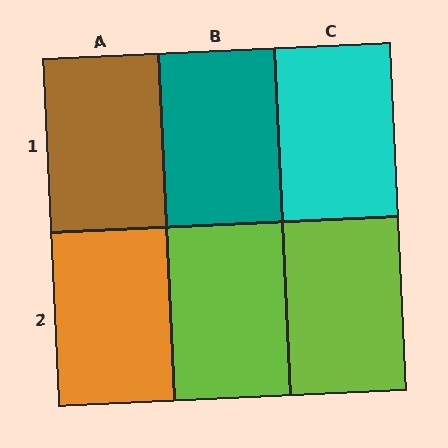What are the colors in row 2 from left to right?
Orange, lime, lime.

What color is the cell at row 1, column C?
Cyan.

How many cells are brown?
1 cell is brown.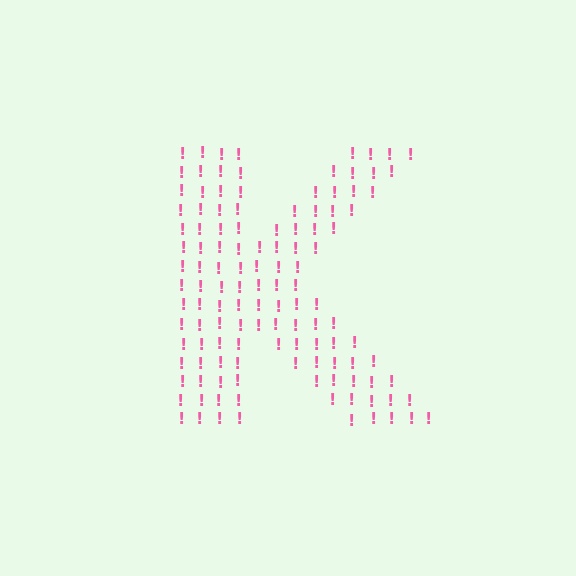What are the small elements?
The small elements are exclamation marks.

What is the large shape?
The large shape is the letter K.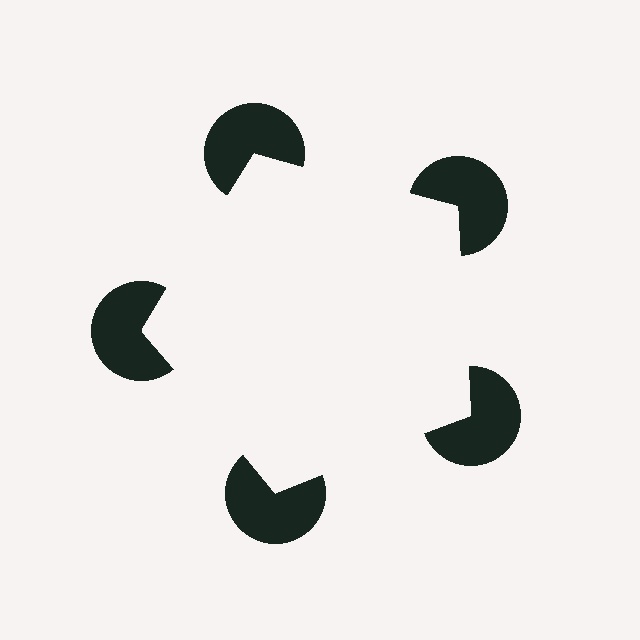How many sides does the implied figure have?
5 sides.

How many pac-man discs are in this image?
There are 5 — one at each vertex of the illusory pentagon.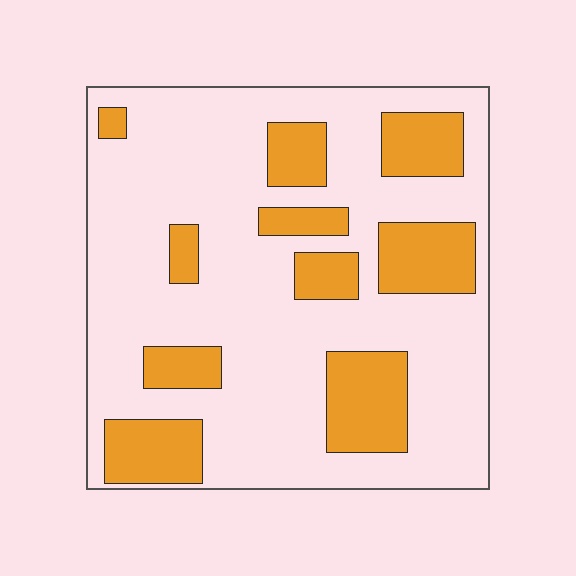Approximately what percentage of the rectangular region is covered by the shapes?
Approximately 25%.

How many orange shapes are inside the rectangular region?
10.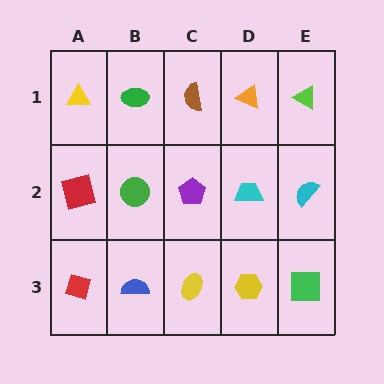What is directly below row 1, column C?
A purple pentagon.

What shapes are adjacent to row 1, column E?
A cyan semicircle (row 2, column E), an orange triangle (row 1, column D).